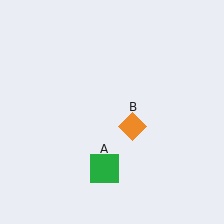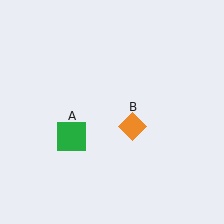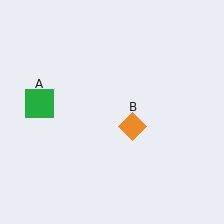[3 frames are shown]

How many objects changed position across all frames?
1 object changed position: green square (object A).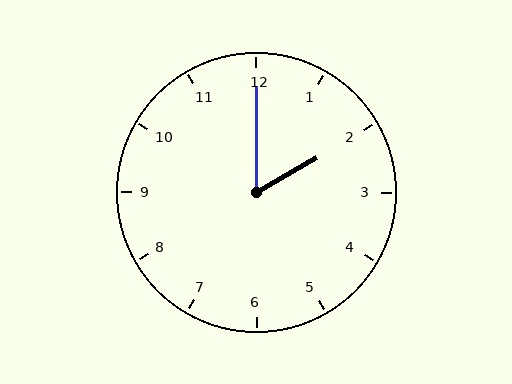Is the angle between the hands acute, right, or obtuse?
It is acute.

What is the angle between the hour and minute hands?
Approximately 60 degrees.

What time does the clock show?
2:00.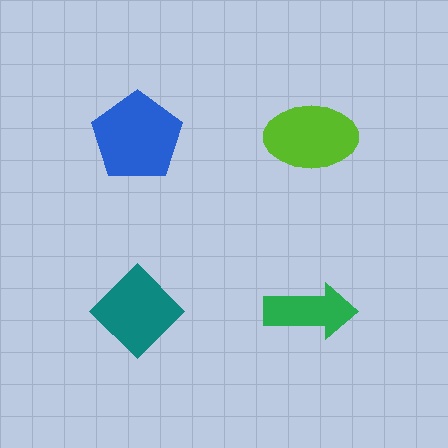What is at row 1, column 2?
A lime ellipse.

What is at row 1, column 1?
A blue pentagon.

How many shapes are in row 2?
2 shapes.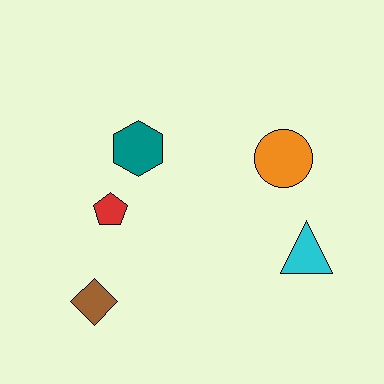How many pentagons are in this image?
There is 1 pentagon.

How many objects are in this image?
There are 5 objects.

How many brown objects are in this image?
There is 1 brown object.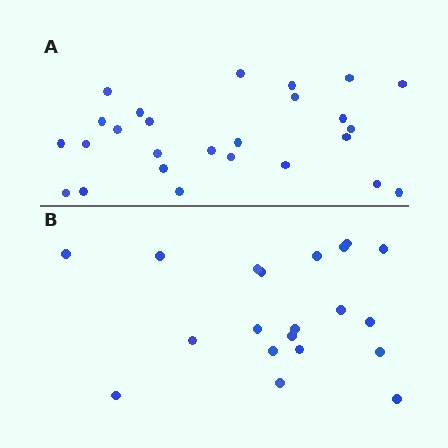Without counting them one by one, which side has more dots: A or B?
Region A (the top region) has more dots.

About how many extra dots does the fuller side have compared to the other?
Region A has about 6 more dots than region B.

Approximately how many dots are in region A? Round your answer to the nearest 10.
About 30 dots. (The exact count is 26, which rounds to 30.)